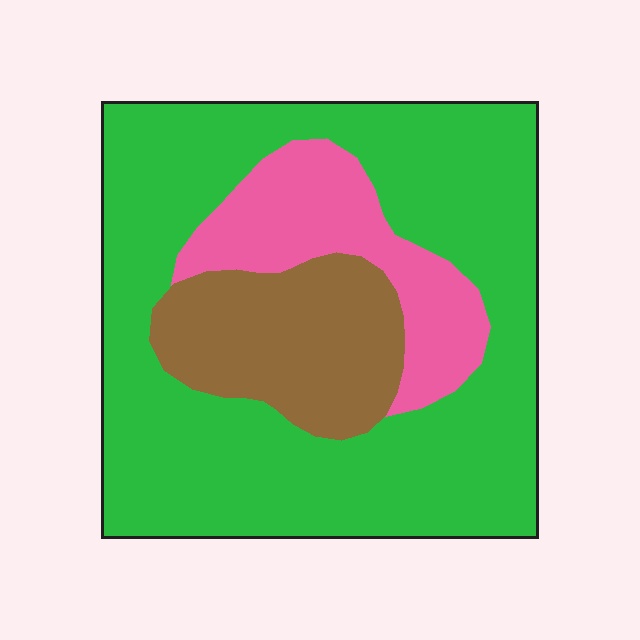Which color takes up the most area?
Green, at roughly 65%.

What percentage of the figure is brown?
Brown covers around 20% of the figure.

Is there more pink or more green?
Green.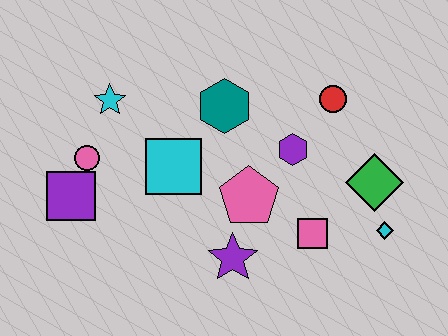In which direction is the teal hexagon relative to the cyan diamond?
The teal hexagon is to the left of the cyan diamond.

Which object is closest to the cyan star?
The pink circle is closest to the cyan star.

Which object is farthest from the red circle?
The purple square is farthest from the red circle.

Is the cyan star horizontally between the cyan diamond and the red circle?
No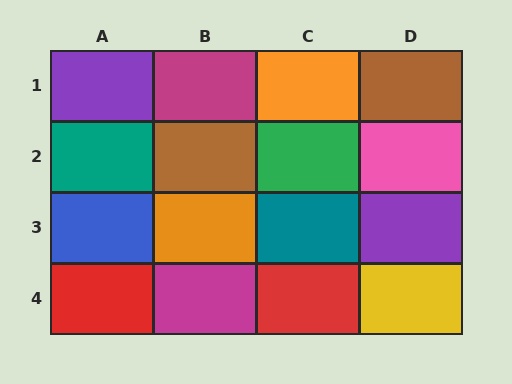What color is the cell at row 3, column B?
Orange.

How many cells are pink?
1 cell is pink.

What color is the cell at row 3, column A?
Blue.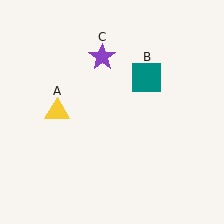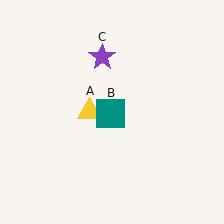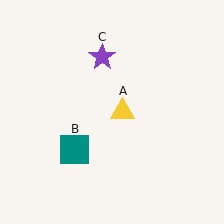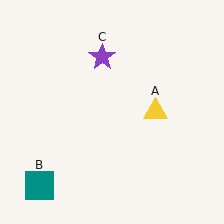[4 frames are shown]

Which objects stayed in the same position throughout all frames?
Purple star (object C) remained stationary.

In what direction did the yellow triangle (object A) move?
The yellow triangle (object A) moved right.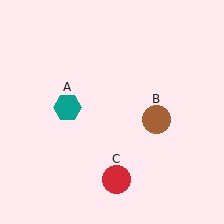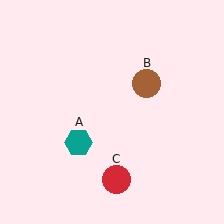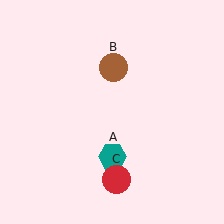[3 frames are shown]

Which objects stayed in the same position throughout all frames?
Red circle (object C) remained stationary.